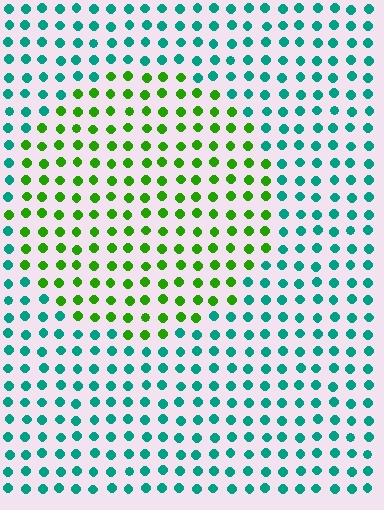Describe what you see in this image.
The image is filled with small teal elements in a uniform arrangement. A circle-shaped region is visible where the elements are tinted to a slightly different hue, forming a subtle color boundary.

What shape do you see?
I see a circle.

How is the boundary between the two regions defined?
The boundary is defined purely by a slight shift in hue (about 62 degrees). Spacing, size, and orientation are identical on both sides.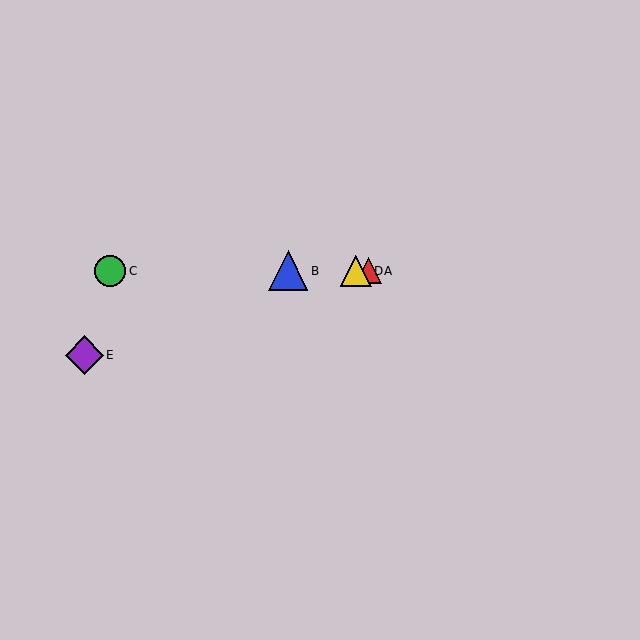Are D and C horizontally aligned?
Yes, both are at y≈271.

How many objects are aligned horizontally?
4 objects (A, B, C, D) are aligned horizontally.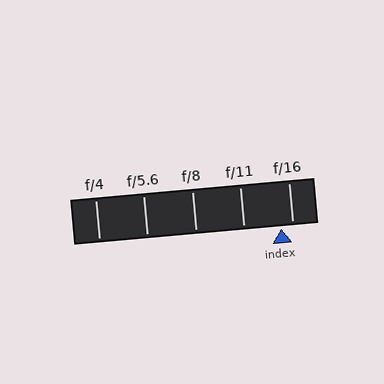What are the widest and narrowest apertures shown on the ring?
The widest aperture shown is f/4 and the narrowest is f/16.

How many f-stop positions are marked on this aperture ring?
There are 5 f-stop positions marked.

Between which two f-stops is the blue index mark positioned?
The index mark is between f/11 and f/16.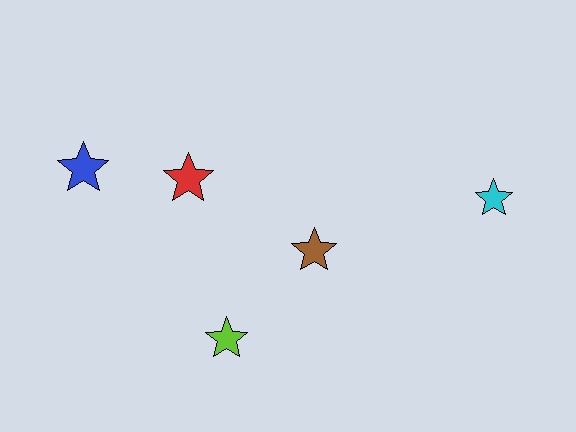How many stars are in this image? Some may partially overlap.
There are 5 stars.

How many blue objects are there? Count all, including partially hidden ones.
There is 1 blue object.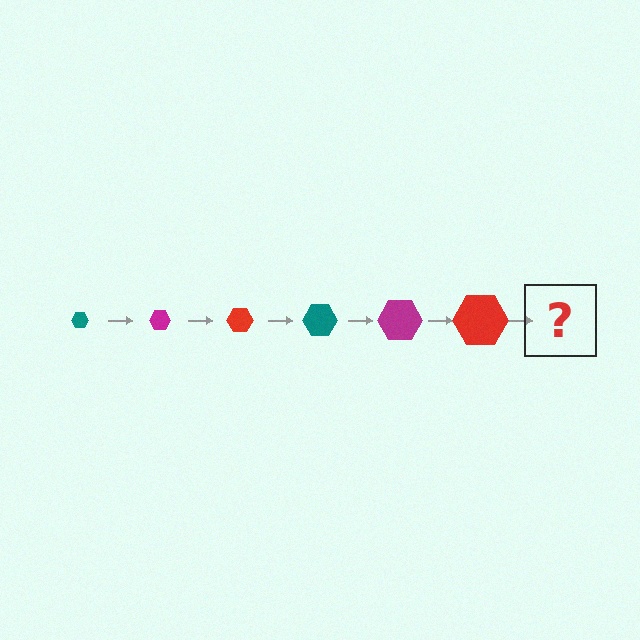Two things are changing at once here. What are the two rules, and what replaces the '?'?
The two rules are that the hexagon grows larger each step and the color cycles through teal, magenta, and red. The '?' should be a teal hexagon, larger than the previous one.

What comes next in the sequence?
The next element should be a teal hexagon, larger than the previous one.